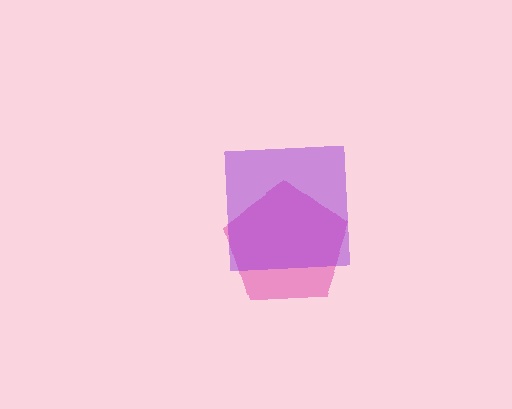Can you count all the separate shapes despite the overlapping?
Yes, there are 2 separate shapes.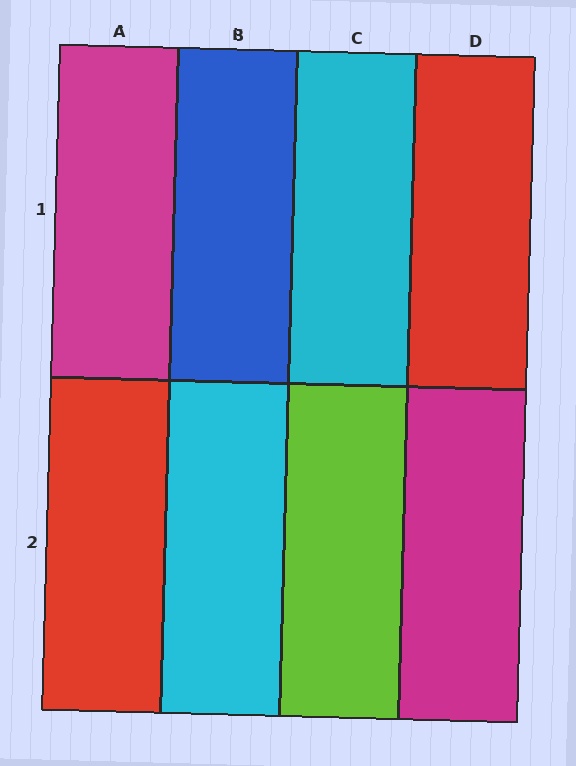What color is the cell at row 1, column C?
Cyan.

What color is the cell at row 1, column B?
Blue.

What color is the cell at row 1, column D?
Red.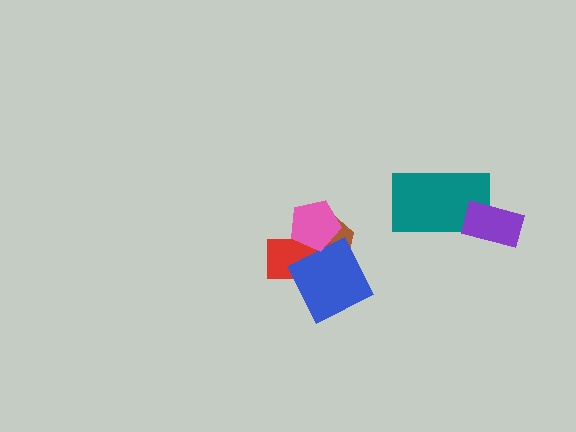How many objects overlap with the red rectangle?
3 objects overlap with the red rectangle.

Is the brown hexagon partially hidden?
Yes, it is partially covered by another shape.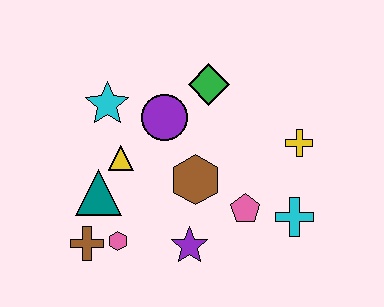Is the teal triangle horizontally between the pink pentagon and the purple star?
No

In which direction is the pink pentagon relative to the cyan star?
The pink pentagon is to the right of the cyan star.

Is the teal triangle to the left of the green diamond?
Yes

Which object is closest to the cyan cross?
The pink pentagon is closest to the cyan cross.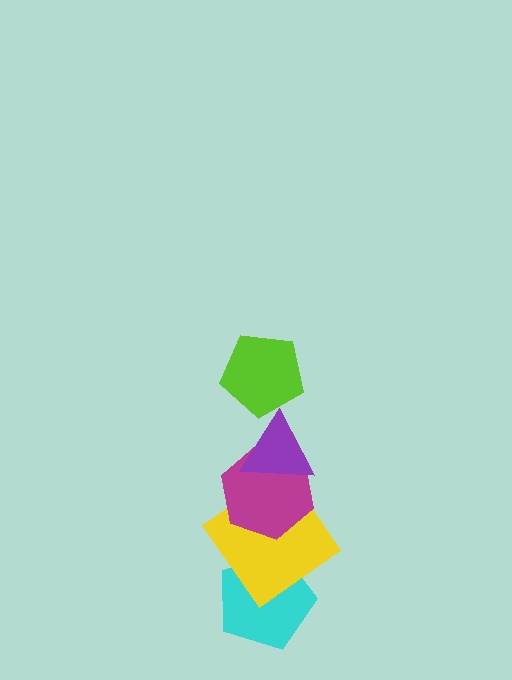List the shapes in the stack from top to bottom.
From top to bottom: the lime pentagon, the purple triangle, the magenta hexagon, the yellow diamond, the cyan pentagon.